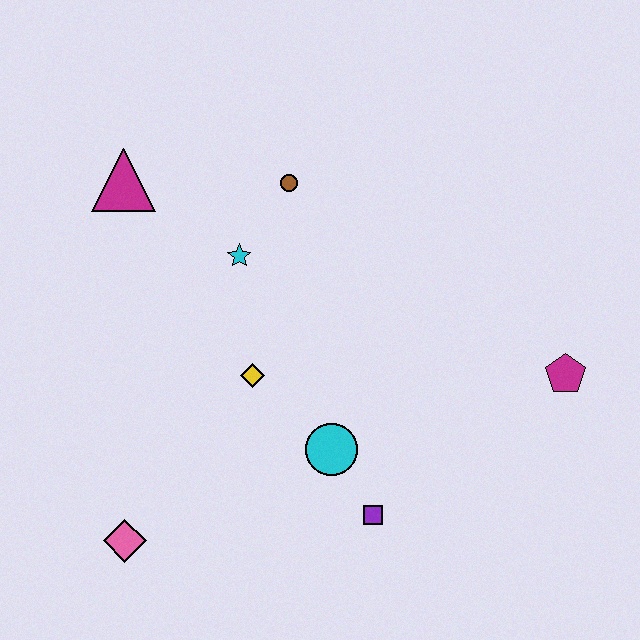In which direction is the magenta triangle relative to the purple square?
The magenta triangle is above the purple square.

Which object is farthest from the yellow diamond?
The magenta pentagon is farthest from the yellow diamond.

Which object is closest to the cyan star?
The brown circle is closest to the cyan star.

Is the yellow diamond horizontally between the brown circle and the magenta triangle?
Yes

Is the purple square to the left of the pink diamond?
No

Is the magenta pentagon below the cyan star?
Yes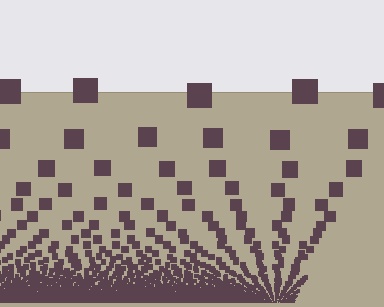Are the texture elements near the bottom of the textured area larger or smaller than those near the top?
Smaller. The gradient is inverted — elements near the bottom are smaller and denser.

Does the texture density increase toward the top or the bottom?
Density increases toward the bottom.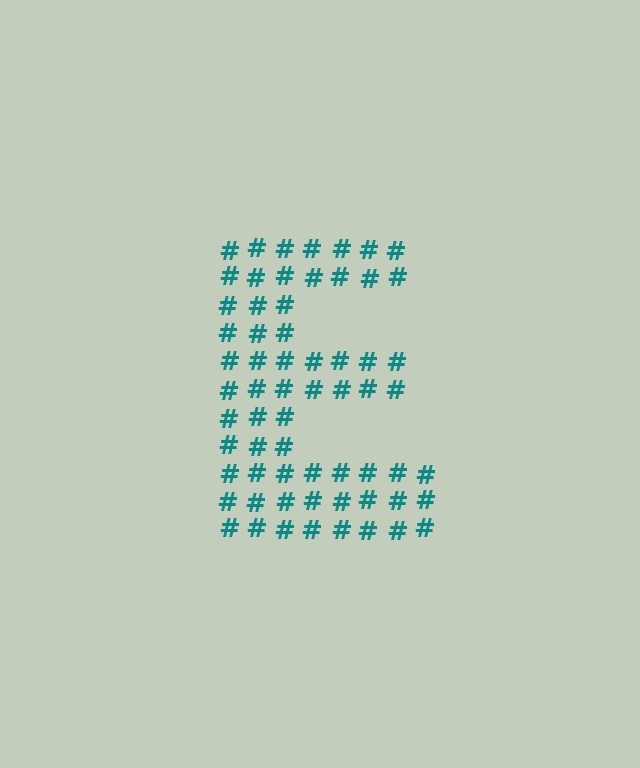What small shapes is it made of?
It is made of small hash symbols.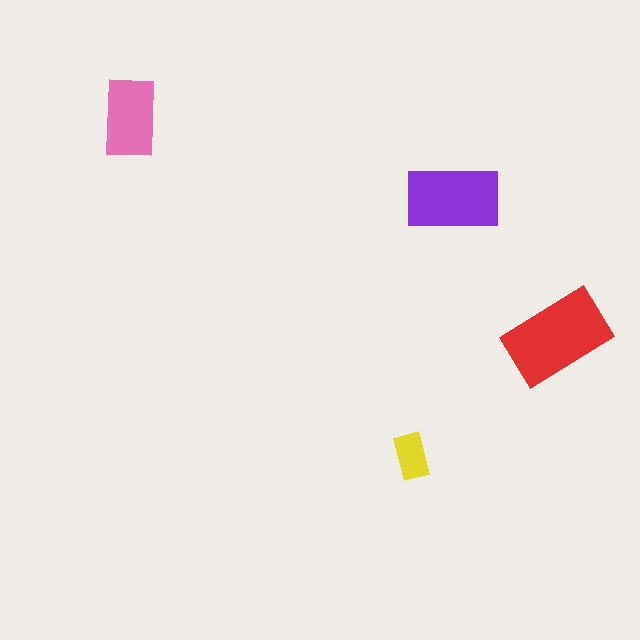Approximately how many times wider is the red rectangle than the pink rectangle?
About 1.5 times wider.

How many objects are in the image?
There are 4 objects in the image.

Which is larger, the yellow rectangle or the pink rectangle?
The pink one.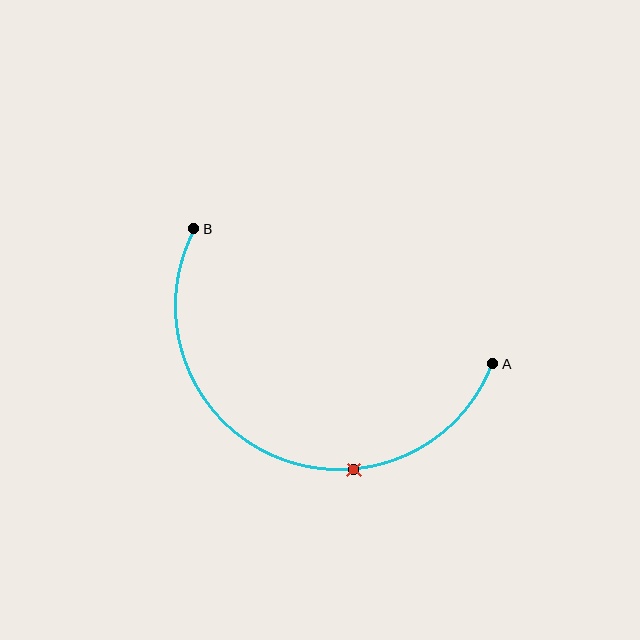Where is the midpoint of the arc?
The arc midpoint is the point on the curve farthest from the straight line joining A and B. It sits below that line.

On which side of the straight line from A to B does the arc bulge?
The arc bulges below the straight line connecting A and B.